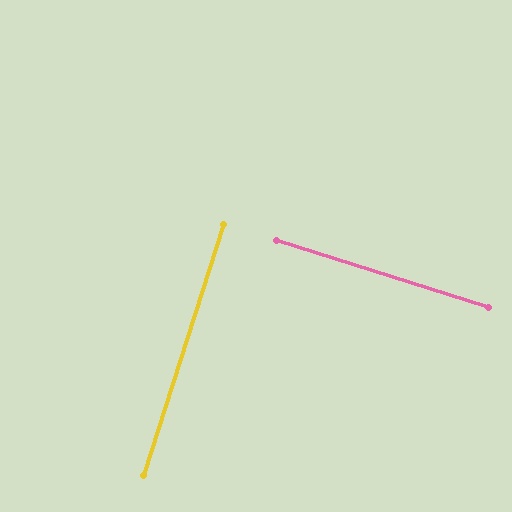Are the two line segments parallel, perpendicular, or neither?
Perpendicular — they meet at approximately 90°.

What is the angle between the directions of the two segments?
Approximately 90 degrees.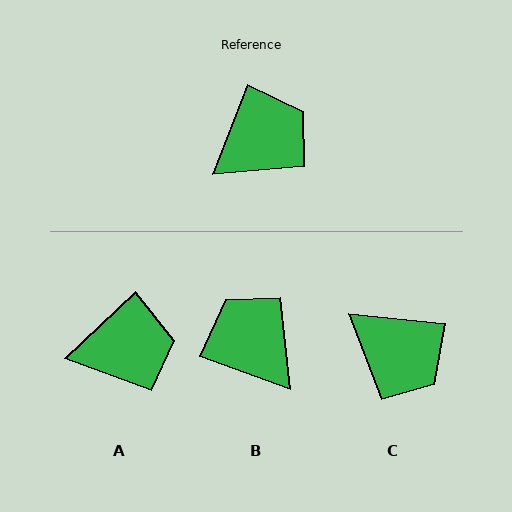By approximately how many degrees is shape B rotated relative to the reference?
Approximately 91 degrees counter-clockwise.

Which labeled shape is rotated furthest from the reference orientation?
B, about 91 degrees away.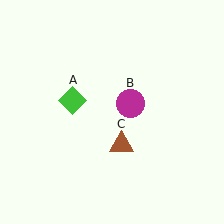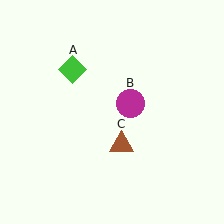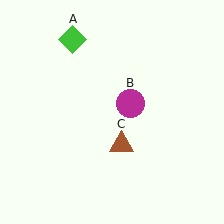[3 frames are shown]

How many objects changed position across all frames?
1 object changed position: green diamond (object A).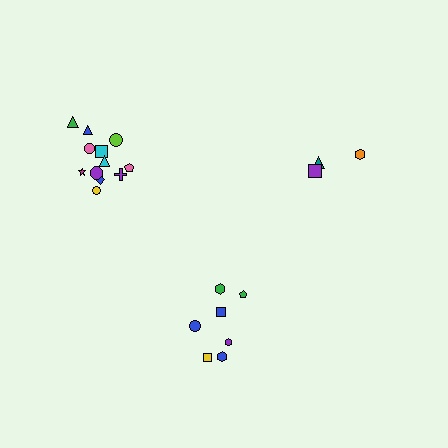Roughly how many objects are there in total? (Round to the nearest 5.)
Roughly 20 objects in total.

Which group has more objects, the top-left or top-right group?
The top-left group.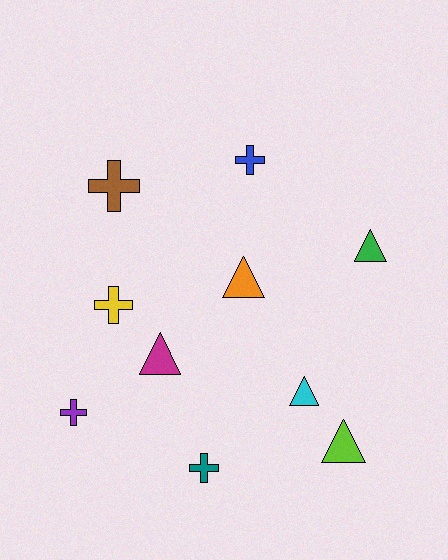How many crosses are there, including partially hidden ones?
There are 5 crosses.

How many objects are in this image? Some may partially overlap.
There are 10 objects.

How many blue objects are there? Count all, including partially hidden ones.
There is 1 blue object.